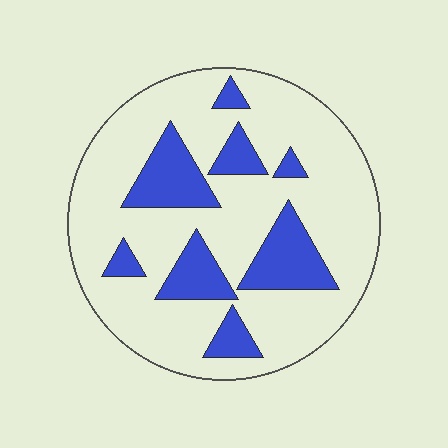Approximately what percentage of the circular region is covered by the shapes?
Approximately 25%.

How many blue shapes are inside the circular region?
8.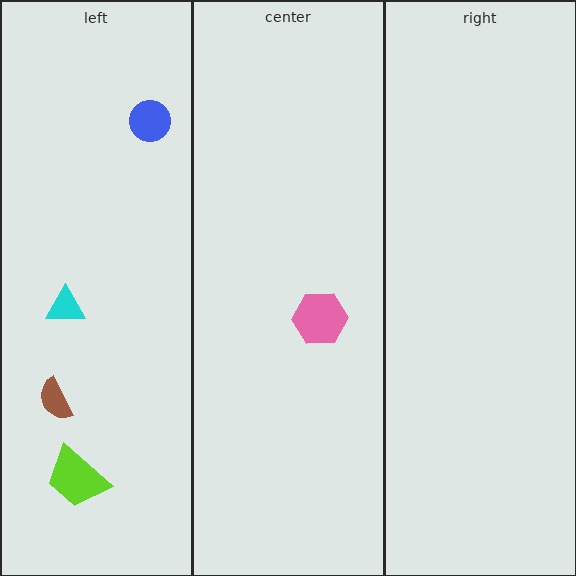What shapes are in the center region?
The pink hexagon.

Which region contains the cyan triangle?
The left region.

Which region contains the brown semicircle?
The left region.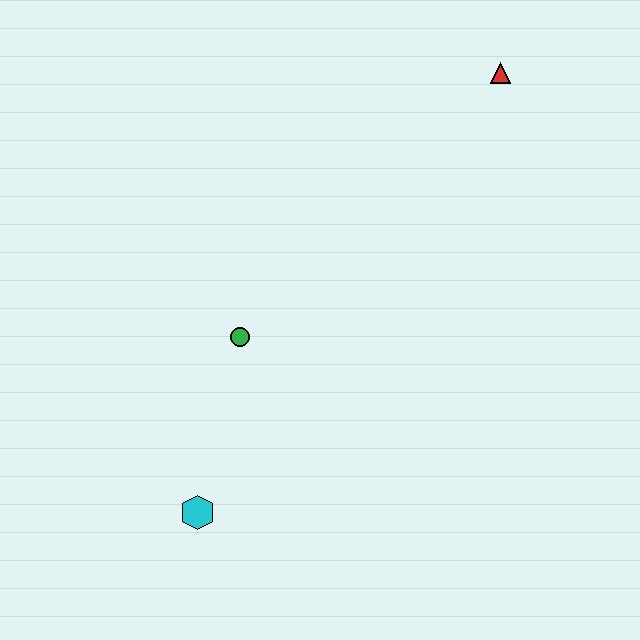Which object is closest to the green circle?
The cyan hexagon is closest to the green circle.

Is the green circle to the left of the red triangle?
Yes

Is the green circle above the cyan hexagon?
Yes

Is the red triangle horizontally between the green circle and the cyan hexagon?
No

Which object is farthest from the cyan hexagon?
The red triangle is farthest from the cyan hexagon.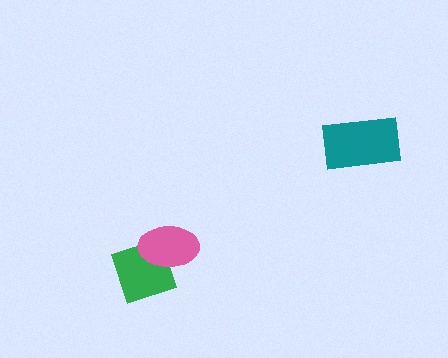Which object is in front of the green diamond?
The pink ellipse is in front of the green diamond.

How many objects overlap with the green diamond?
1 object overlaps with the green diamond.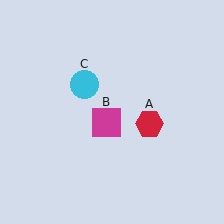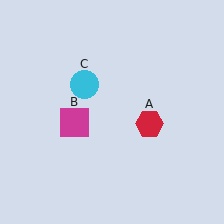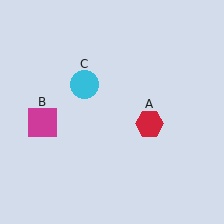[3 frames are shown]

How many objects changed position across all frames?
1 object changed position: magenta square (object B).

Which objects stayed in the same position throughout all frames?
Red hexagon (object A) and cyan circle (object C) remained stationary.